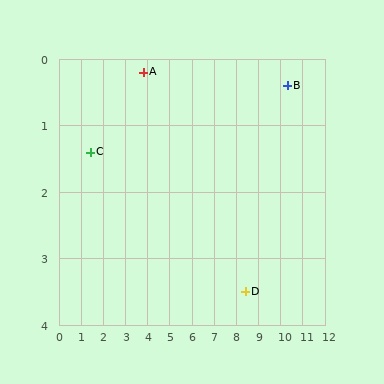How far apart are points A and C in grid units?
Points A and C are about 2.7 grid units apart.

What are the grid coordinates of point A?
Point A is at approximately (3.8, 0.2).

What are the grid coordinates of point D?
Point D is at approximately (8.4, 3.5).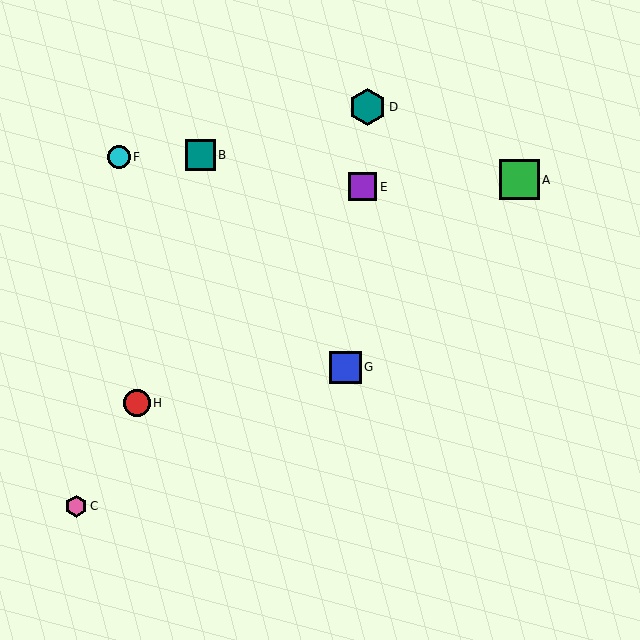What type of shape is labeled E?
Shape E is a purple square.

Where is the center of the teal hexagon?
The center of the teal hexagon is at (368, 107).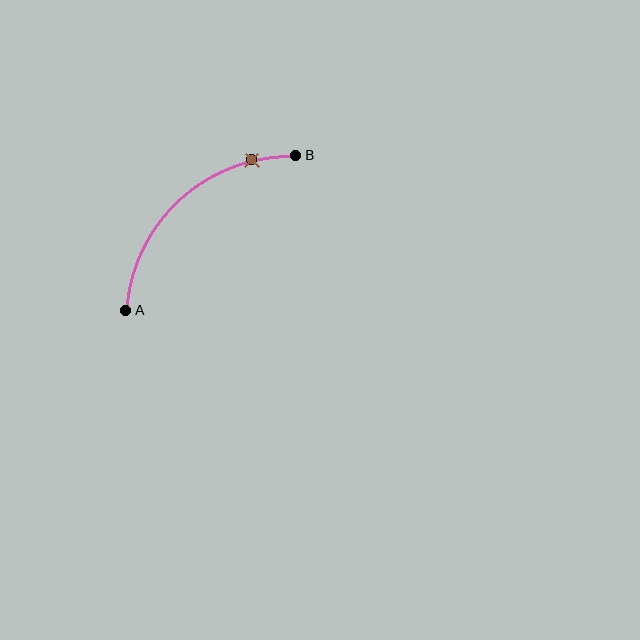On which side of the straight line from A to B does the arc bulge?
The arc bulges above and to the left of the straight line connecting A and B.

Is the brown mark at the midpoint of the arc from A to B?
No. The brown mark lies on the arc but is closer to endpoint B. The arc midpoint would be at the point on the curve equidistant along the arc from both A and B.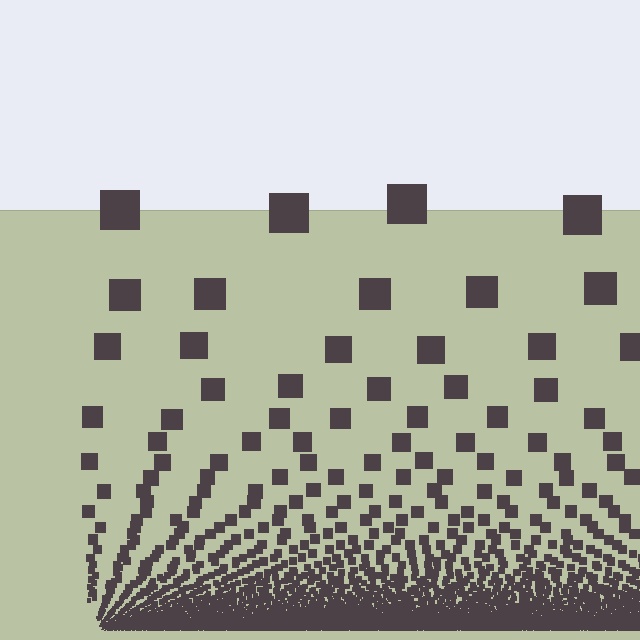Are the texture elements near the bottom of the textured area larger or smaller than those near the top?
Smaller. The gradient is inverted — elements near the bottom are smaller and denser.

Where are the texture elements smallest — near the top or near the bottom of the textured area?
Near the bottom.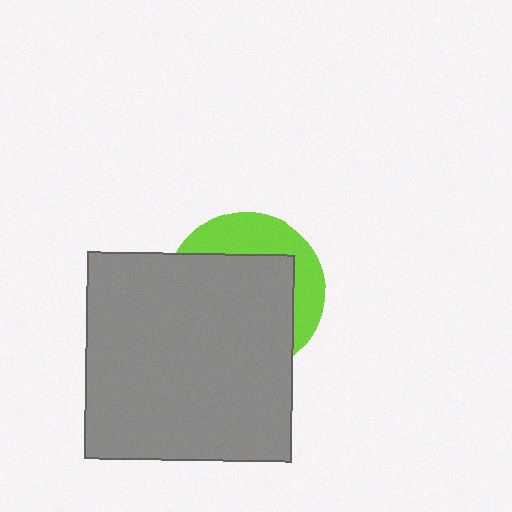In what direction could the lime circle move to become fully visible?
The lime circle could move toward the upper-right. That would shift it out from behind the gray square entirely.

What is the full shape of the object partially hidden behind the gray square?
The partially hidden object is a lime circle.